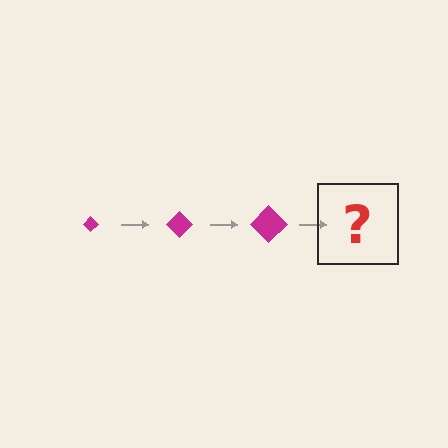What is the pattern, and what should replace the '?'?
The pattern is that the diamond gets progressively larger each step. The '?' should be a magenta diamond, larger than the previous one.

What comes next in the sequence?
The next element should be a magenta diamond, larger than the previous one.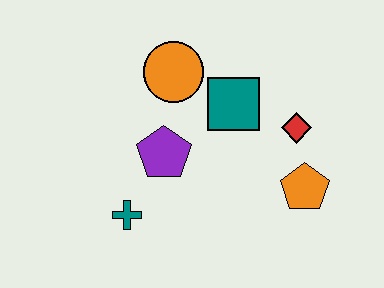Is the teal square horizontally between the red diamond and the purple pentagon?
Yes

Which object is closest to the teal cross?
The purple pentagon is closest to the teal cross.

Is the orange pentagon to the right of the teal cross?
Yes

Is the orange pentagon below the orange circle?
Yes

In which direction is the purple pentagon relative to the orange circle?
The purple pentagon is below the orange circle.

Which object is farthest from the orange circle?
The orange pentagon is farthest from the orange circle.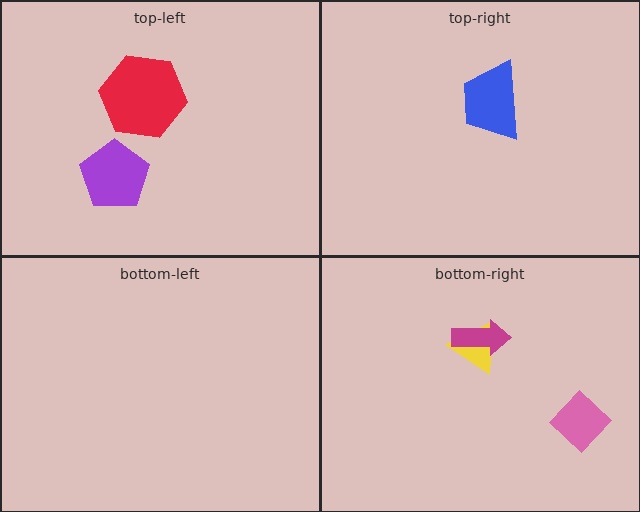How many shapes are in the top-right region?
1.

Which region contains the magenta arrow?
The bottom-right region.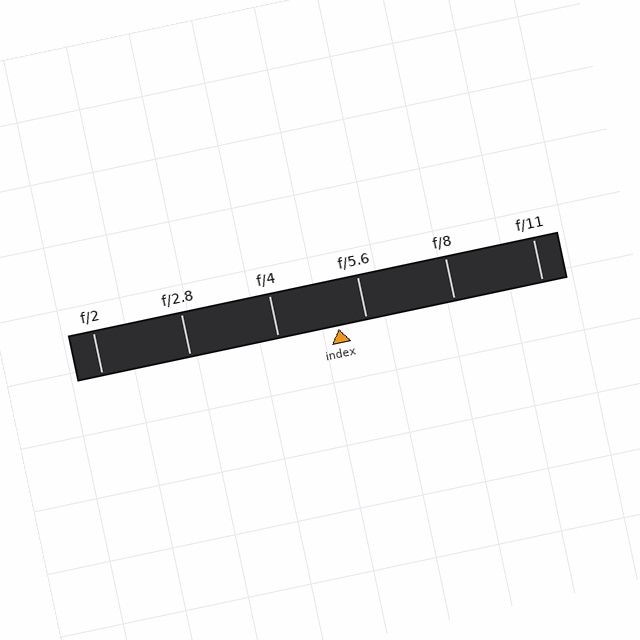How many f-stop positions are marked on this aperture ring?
There are 6 f-stop positions marked.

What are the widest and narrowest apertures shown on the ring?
The widest aperture shown is f/2 and the narrowest is f/11.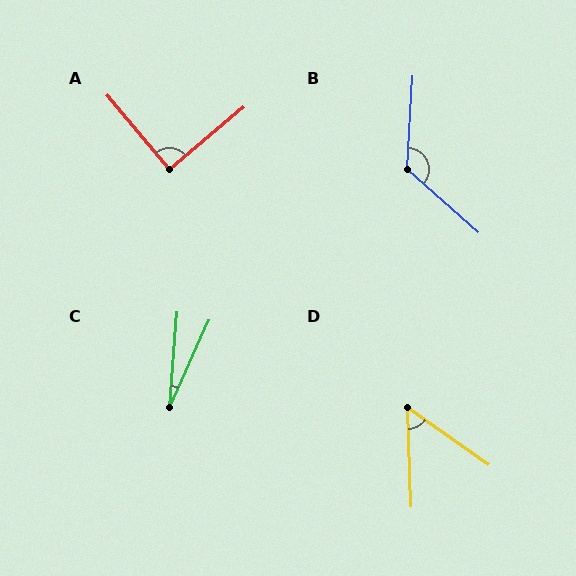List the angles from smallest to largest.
C (20°), D (53°), A (90°), B (128°).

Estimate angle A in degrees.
Approximately 90 degrees.